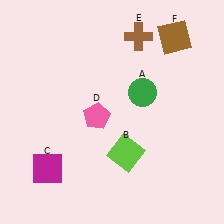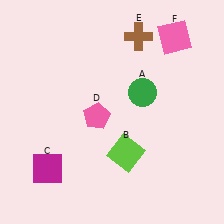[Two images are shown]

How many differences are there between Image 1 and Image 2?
There is 1 difference between the two images.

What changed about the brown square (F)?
In Image 1, F is brown. In Image 2, it changed to pink.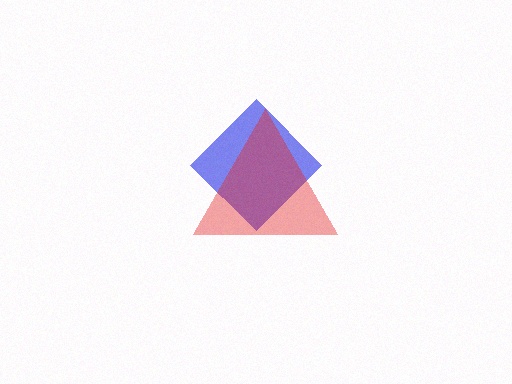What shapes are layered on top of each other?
The layered shapes are: a blue diamond, a red triangle.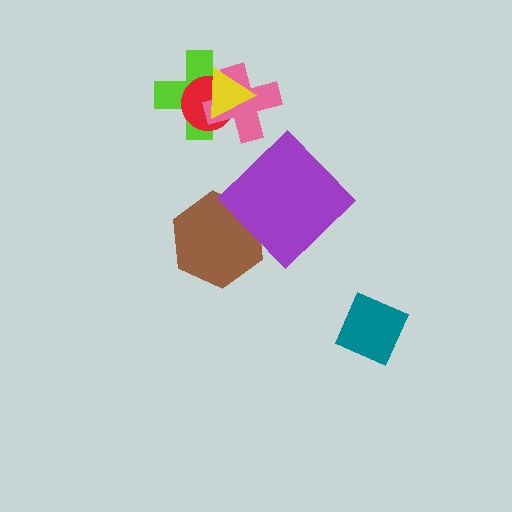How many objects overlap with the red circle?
3 objects overlap with the red circle.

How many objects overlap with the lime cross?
3 objects overlap with the lime cross.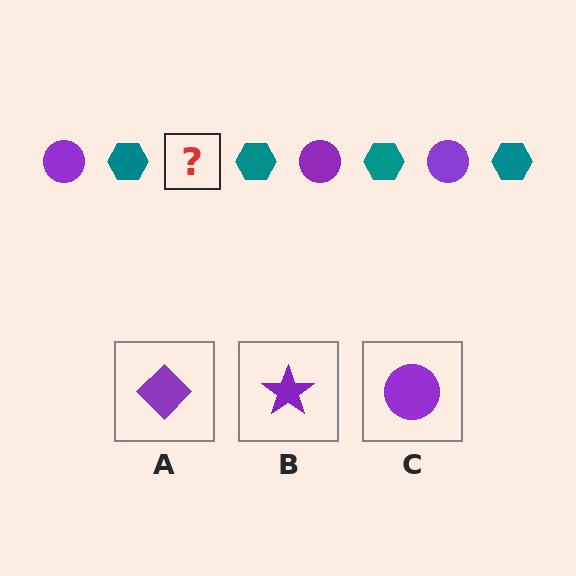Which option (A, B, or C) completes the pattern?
C.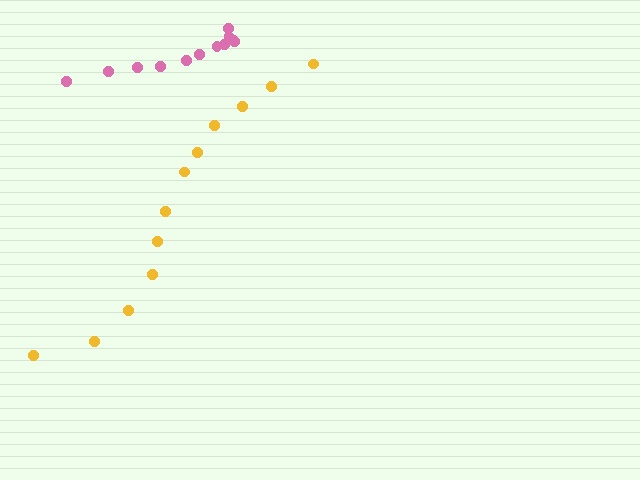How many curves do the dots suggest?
There are 2 distinct paths.